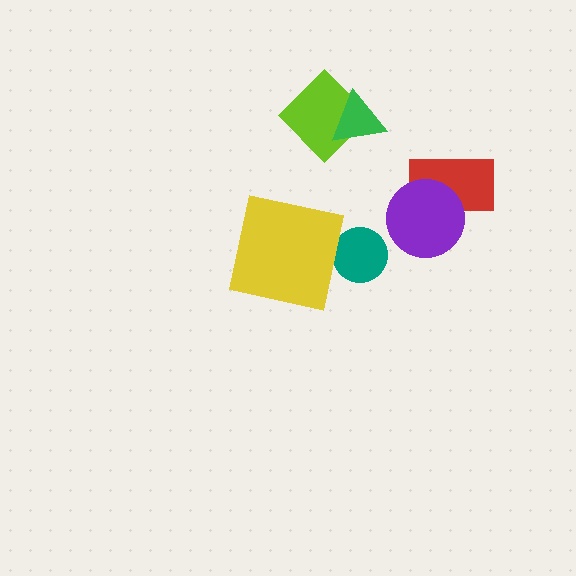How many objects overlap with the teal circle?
0 objects overlap with the teal circle.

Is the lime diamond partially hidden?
Yes, it is partially covered by another shape.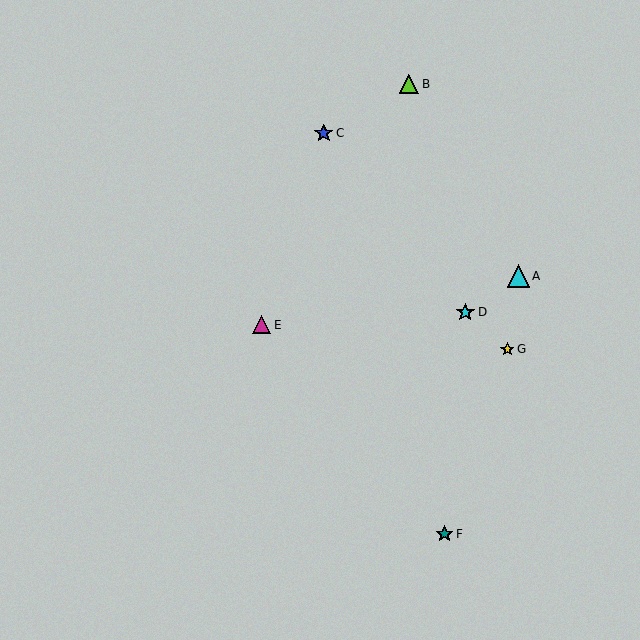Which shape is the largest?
The cyan triangle (labeled A) is the largest.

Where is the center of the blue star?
The center of the blue star is at (324, 133).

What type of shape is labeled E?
Shape E is a magenta triangle.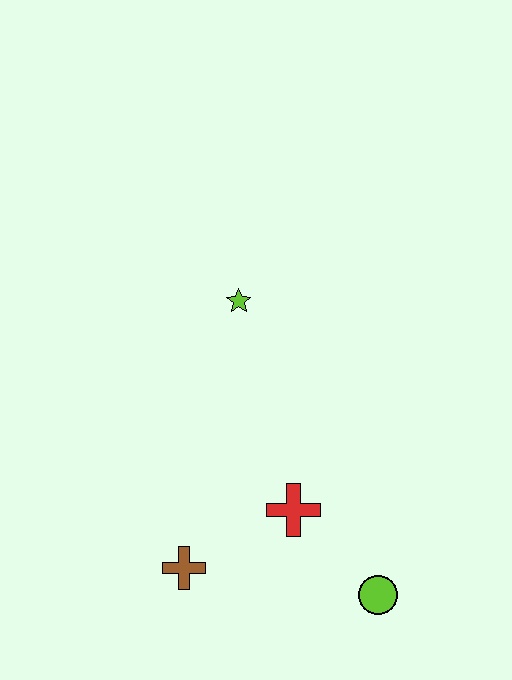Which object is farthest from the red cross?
The lime star is farthest from the red cross.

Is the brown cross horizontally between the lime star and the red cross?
No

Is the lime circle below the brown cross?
Yes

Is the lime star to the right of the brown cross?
Yes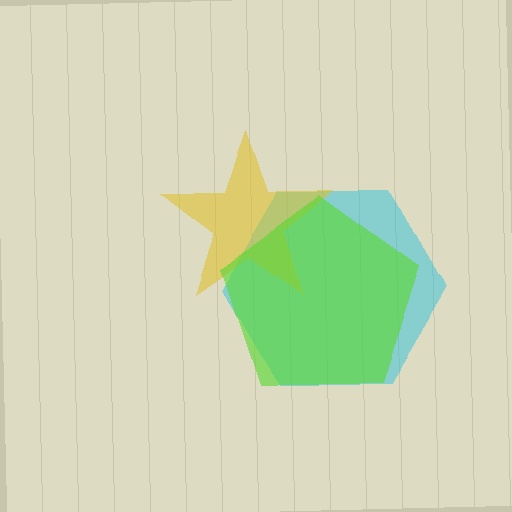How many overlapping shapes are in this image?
There are 3 overlapping shapes in the image.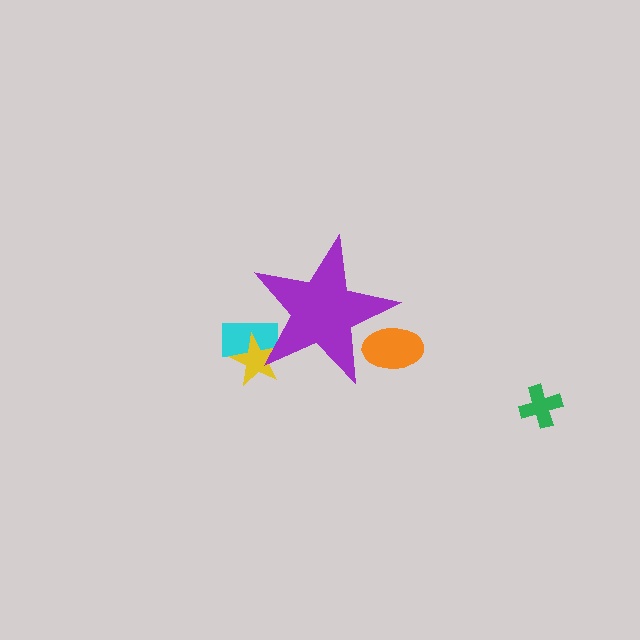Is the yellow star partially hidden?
Yes, the yellow star is partially hidden behind the purple star.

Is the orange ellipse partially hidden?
Yes, the orange ellipse is partially hidden behind the purple star.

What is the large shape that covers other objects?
A purple star.